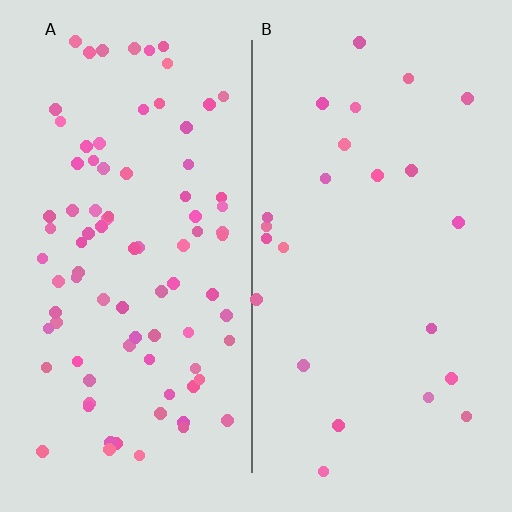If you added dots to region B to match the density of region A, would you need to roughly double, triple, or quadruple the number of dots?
Approximately quadruple.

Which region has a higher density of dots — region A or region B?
A (the left).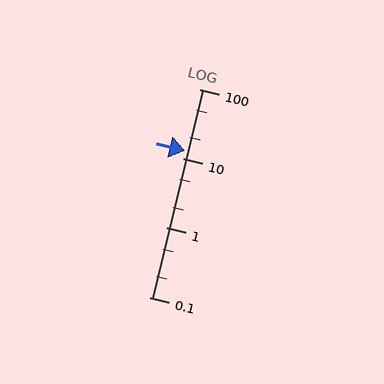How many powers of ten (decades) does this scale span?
The scale spans 3 decades, from 0.1 to 100.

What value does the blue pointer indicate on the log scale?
The pointer indicates approximately 13.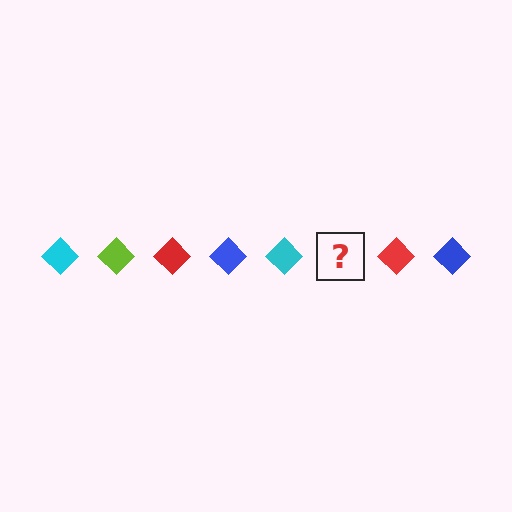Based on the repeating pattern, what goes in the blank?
The blank should be a lime diamond.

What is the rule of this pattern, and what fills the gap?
The rule is that the pattern cycles through cyan, lime, red, blue diamonds. The gap should be filled with a lime diamond.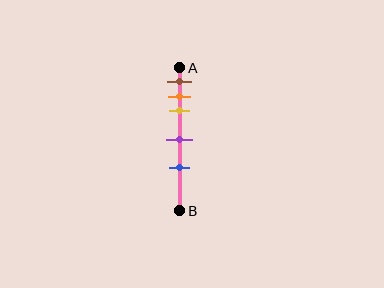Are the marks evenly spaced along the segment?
No, the marks are not evenly spaced.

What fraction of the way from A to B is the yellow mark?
The yellow mark is approximately 30% (0.3) of the way from A to B.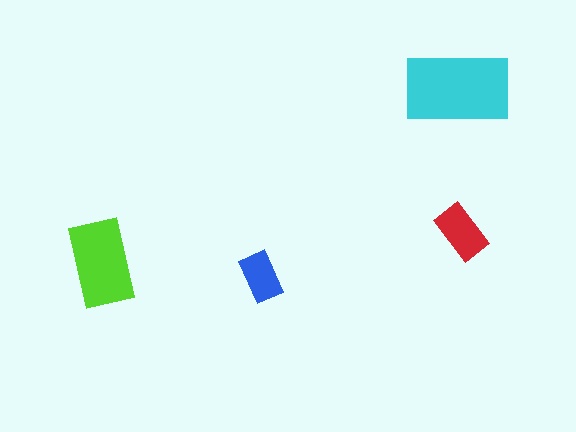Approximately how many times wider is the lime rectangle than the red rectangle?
About 1.5 times wider.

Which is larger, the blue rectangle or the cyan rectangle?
The cyan one.